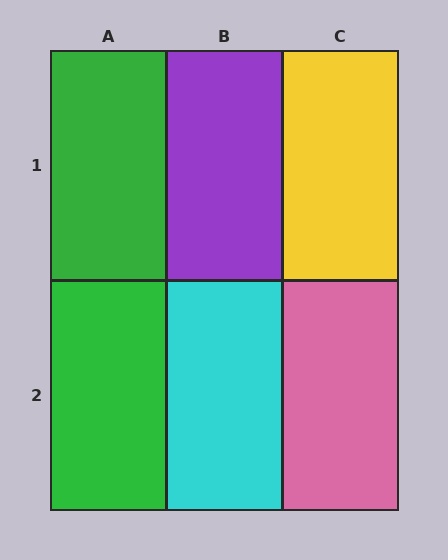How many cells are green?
2 cells are green.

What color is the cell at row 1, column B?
Purple.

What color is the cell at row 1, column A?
Green.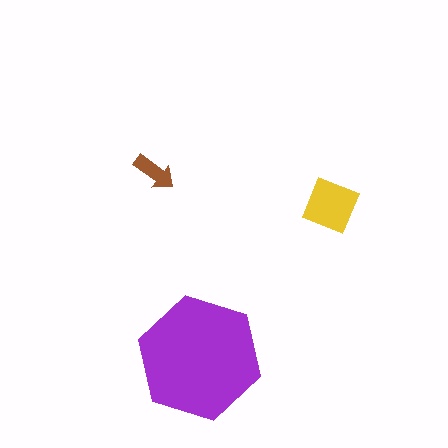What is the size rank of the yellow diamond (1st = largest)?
2nd.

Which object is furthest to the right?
The yellow diamond is rightmost.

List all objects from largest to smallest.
The purple hexagon, the yellow diamond, the brown arrow.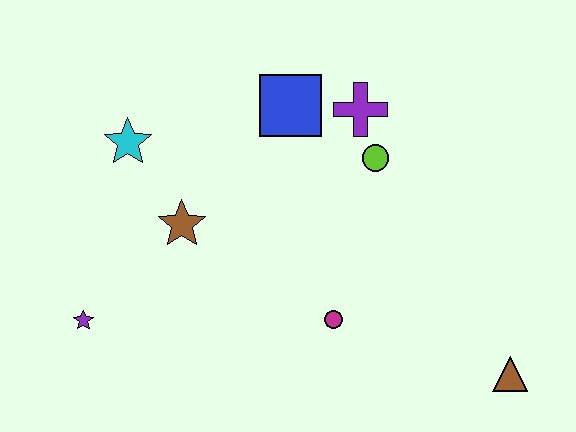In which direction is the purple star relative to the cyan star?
The purple star is below the cyan star.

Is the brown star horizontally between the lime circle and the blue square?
No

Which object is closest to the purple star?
The brown star is closest to the purple star.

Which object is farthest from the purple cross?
The purple star is farthest from the purple cross.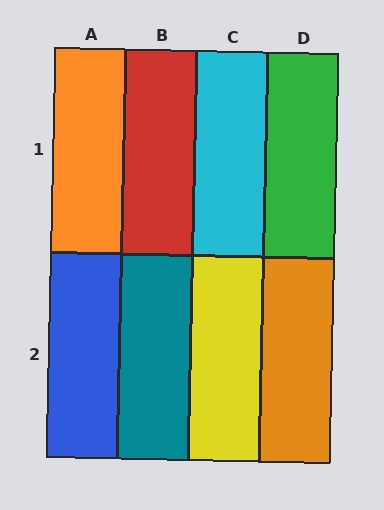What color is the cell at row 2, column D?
Orange.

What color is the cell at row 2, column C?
Yellow.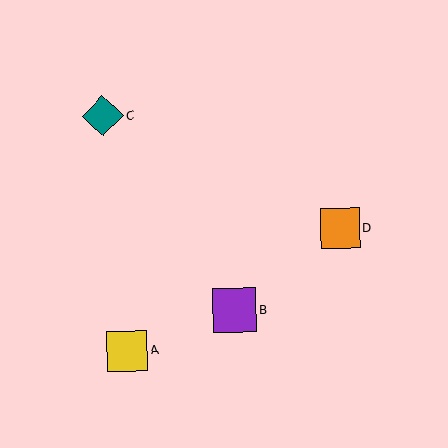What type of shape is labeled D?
Shape D is an orange square.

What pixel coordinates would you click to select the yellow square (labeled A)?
Click at (127, 351) to select the yellow square A.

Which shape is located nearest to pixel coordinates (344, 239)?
The orange square (labeled D) at (340, 228) is nearest to that location.